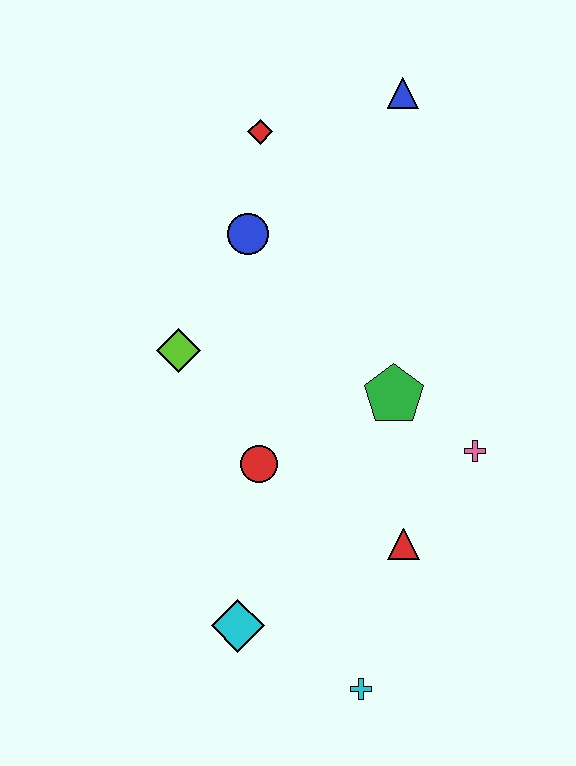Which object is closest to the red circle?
The lime diamond is closest to the red circle.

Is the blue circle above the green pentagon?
Yes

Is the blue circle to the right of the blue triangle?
No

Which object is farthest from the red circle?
The blue triangle is farthest from the red circle.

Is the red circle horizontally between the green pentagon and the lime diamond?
Yes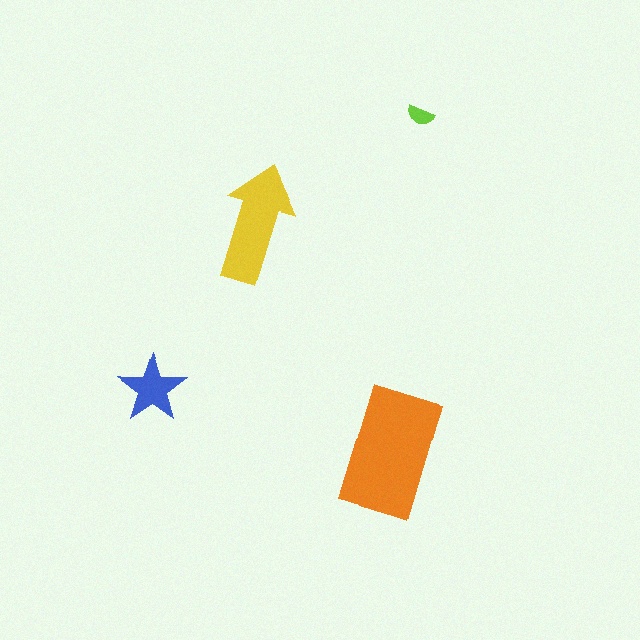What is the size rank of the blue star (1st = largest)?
3rd.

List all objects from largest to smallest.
The orange rectangle, the yellow arrow, the blue star, the lime semicircle.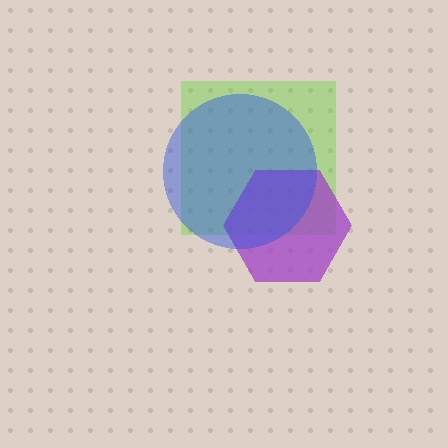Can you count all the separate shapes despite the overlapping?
Yes, there are 3 separate shapes.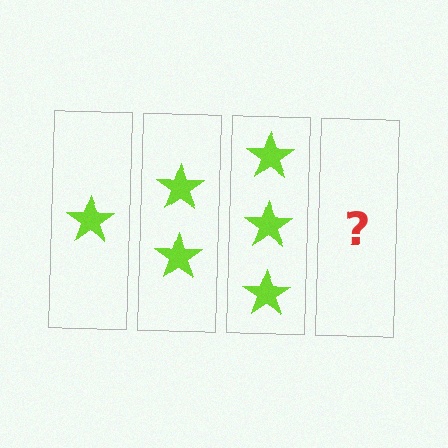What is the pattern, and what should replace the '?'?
The pattern is that each step adds one more star. The '?' should be 4 stars.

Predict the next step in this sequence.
The next step is 4 stars.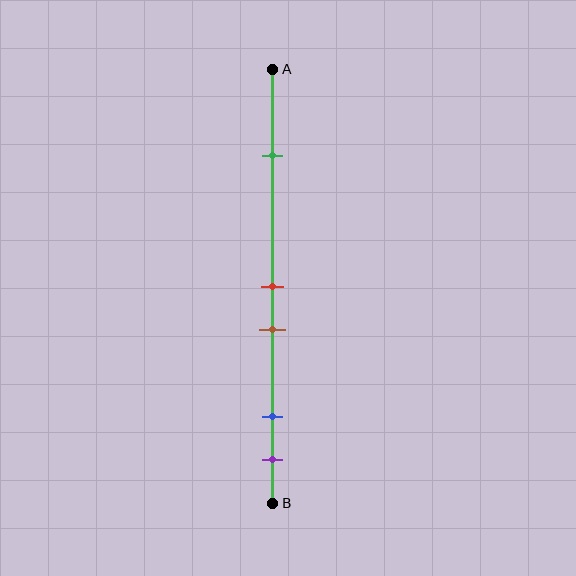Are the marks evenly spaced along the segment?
No, the marks are not evenly spaced.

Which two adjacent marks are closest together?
The red and brown marks are the closest adjacent pair.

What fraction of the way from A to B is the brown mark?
The brown mark is approximately 60% (0.6) of the way from A to B.